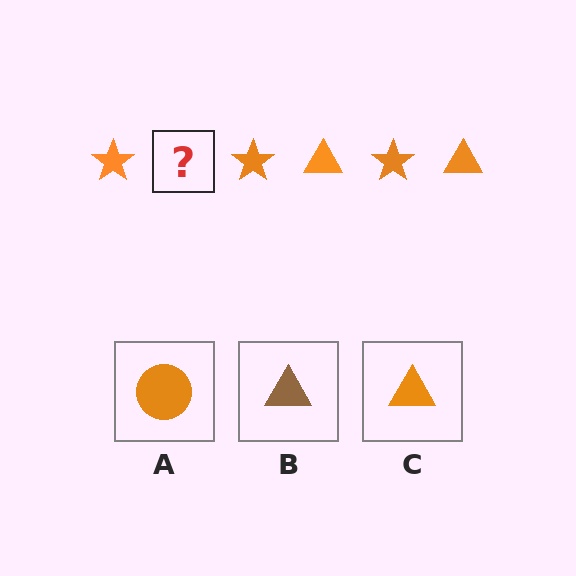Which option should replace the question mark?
Option C.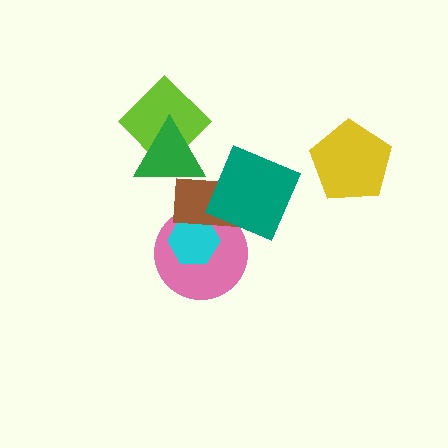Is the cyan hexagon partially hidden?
Yes, it is partially covered by another shape.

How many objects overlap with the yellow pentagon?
0 objects overlap with the yellow pentagon.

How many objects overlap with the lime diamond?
1 object overlaps with the lime diamond.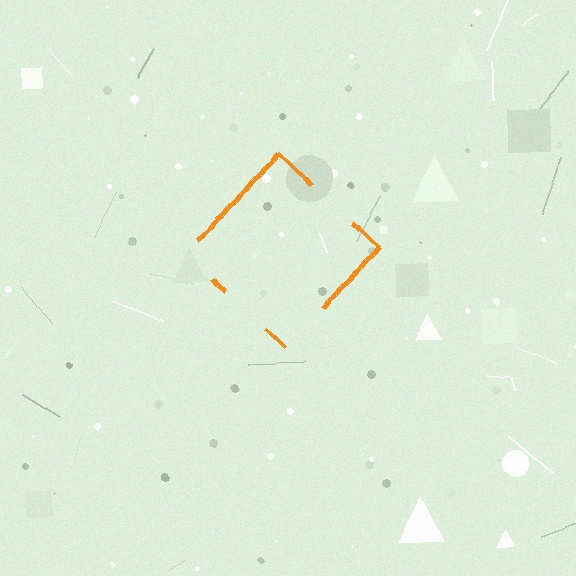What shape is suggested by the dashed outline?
The dashed outline suggests a diamond.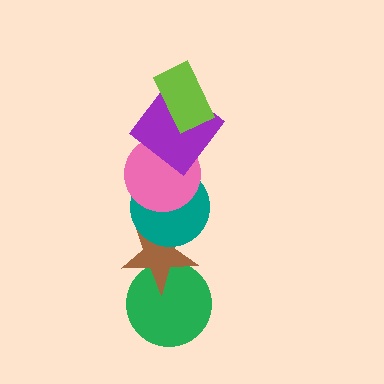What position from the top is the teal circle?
The teal circle is 4th from the top.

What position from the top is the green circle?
The green circle is 6th from the top.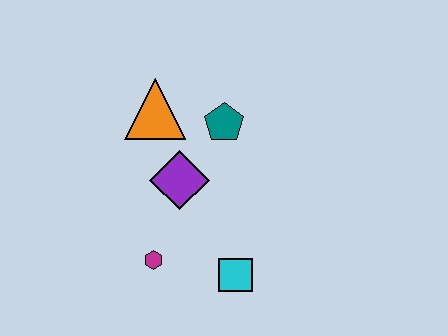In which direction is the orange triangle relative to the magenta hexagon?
The orange triangle is above the magenta hexagon.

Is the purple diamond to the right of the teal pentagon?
No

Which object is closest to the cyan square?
The magenta hexagon is closest to the cyan square.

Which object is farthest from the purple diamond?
The cyan square is farthest from the purple diamond.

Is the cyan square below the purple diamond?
Yes